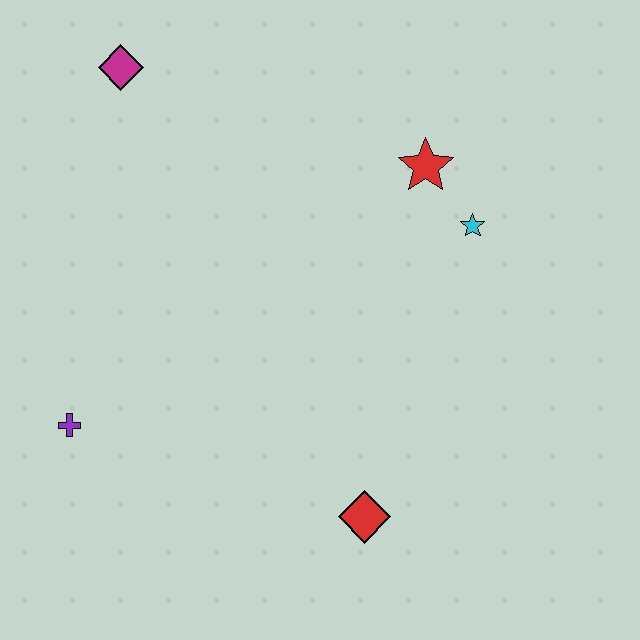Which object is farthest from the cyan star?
The purple cross is farthest from the cyan star.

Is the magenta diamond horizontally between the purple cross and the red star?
Yes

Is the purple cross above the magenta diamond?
No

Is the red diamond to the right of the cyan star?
No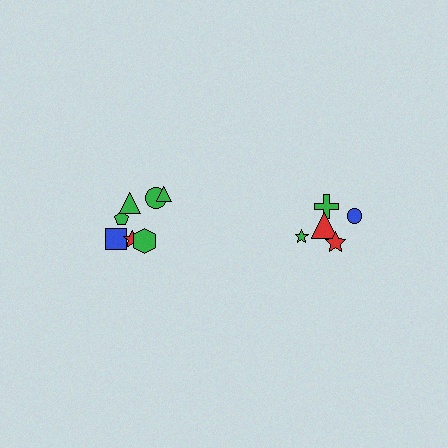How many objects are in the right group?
There are 5 objects.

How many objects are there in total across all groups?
There are 13 objects.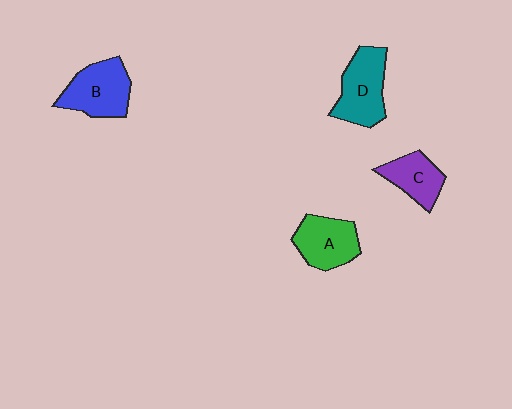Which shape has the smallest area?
Shape C (purple).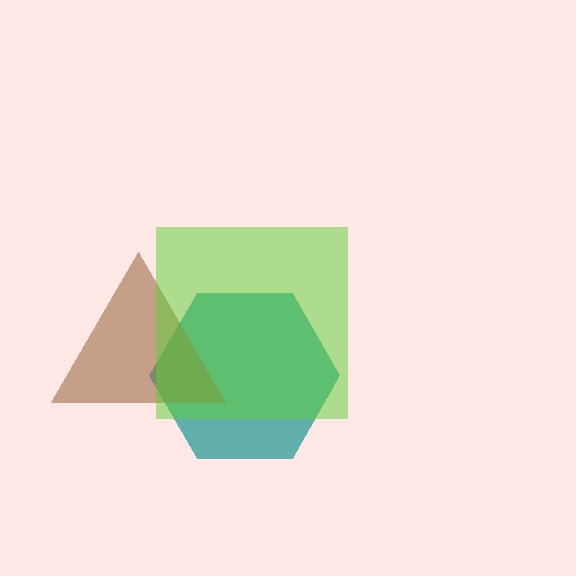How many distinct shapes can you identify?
There are 3 distinct shapes: a teal hexagon, a brown triangle, a lime square.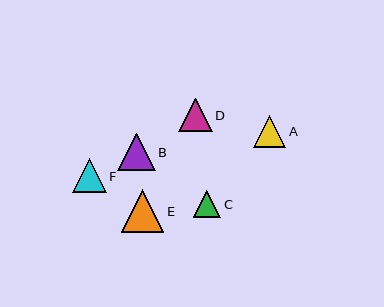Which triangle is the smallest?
Triangle C is the smallest with a size of approximately 27 pixels.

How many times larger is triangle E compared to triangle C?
Triangle E is approximately 1.6 times the size of triangle C.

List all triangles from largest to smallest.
From largest to smallest: E, B, D, F, A, C.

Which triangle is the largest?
Triangle E is the largest with a size of approximately 42 pixels.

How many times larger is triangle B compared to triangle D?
Triangle B is approximately 1.1 times the size of triangle D.